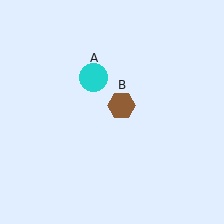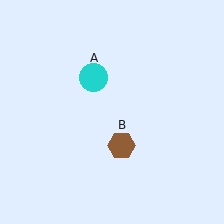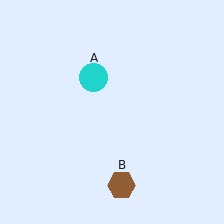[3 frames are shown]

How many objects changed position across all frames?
1 object changed position: brown hexagon (object B).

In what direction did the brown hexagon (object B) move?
The brown hexagon (object B) moved down.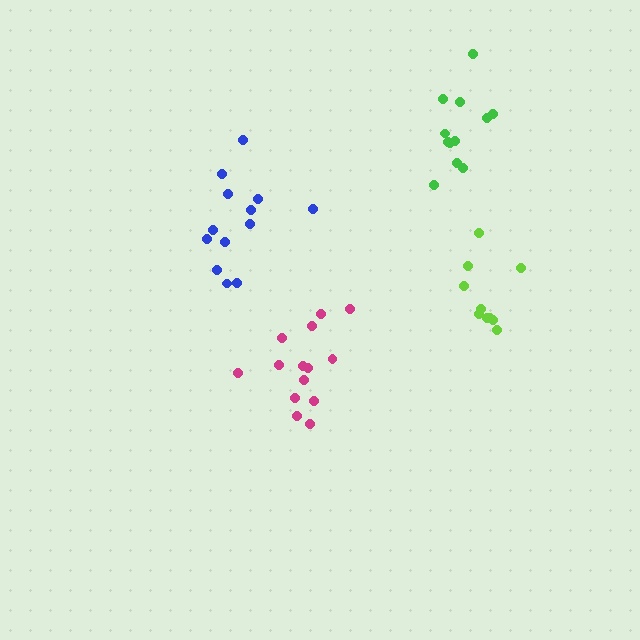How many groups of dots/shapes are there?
There are 4 groups.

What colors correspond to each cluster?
The clusters are colored: blue, lime, magenta, green.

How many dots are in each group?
Group 1: 13 dots, Group 2: 10 dots, Group 3: 14 dots, Group 4: 12 dots (49 total).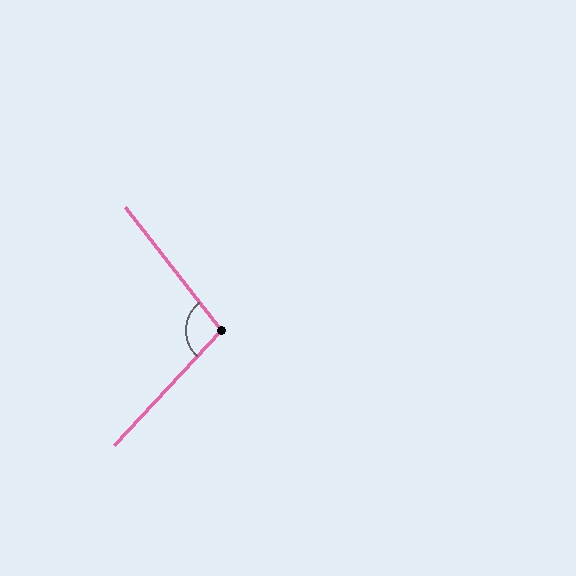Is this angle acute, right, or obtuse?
It is obtuse.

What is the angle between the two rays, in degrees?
Approximately 99 degrees.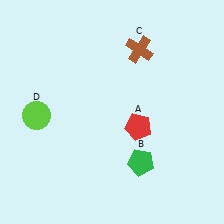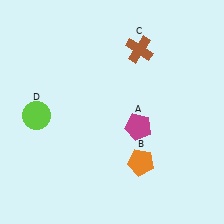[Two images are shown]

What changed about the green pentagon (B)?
In Image 1, B is green. In Image 2, it changed to orange.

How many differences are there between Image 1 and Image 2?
There are 2 differences between the two images.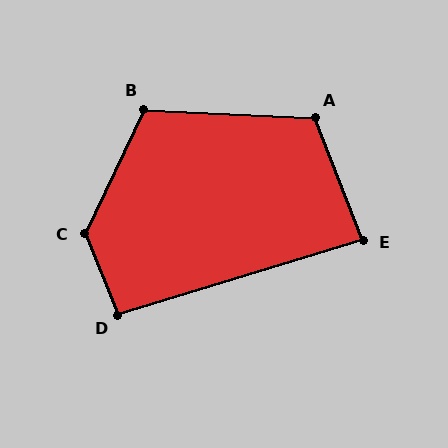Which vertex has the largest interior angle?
C, at approximately 132 degrees.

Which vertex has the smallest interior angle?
E, at approximately 86 degrees.